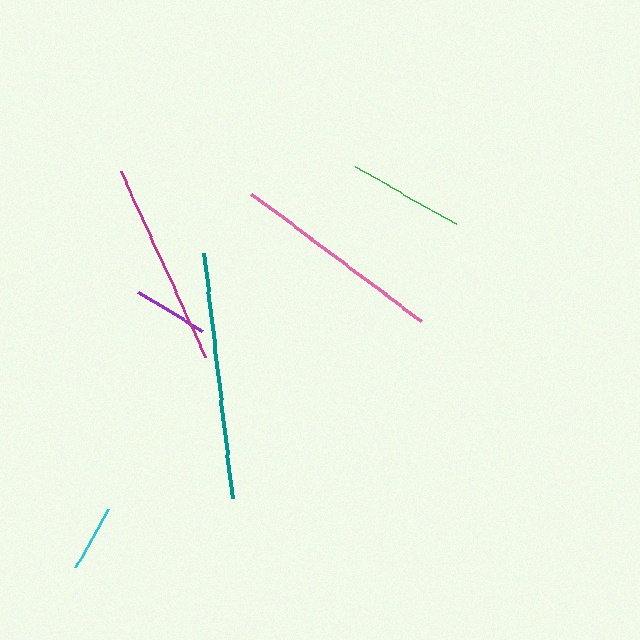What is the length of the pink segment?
The pink segment is approximately 213 pixels long.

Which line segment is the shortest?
The cyan line is the shortest at approximately 67 pixels.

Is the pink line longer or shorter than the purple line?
The pink line is longer than the purple line.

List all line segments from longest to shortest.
From longest to shortest: teal, pink, magenta, green, purple, cyan.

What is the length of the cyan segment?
The cyan segment is approximately 67 pixels long.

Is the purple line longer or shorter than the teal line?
The teal line is longer than the purple line.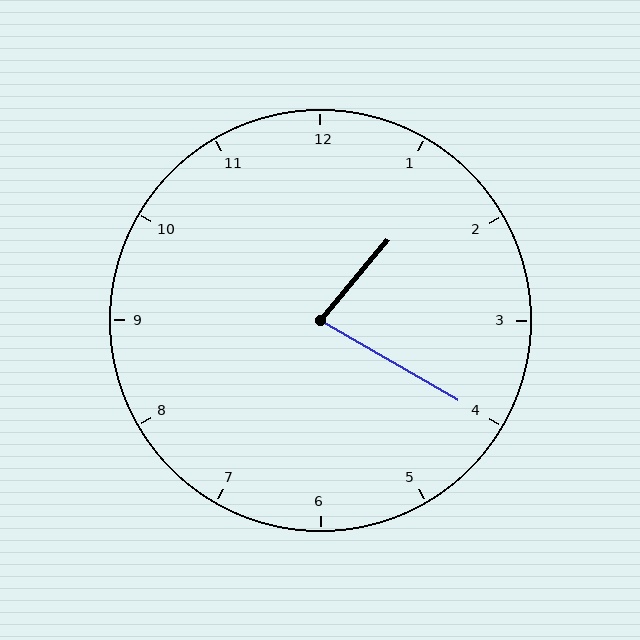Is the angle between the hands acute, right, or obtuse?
It is acute.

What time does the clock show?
1:20.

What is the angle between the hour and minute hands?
Approximately 80 degrees.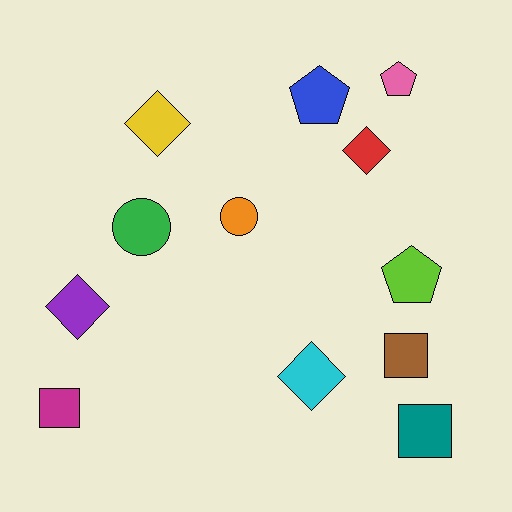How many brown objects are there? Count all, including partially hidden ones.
There is 1 brown object.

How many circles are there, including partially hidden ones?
There are 2 circles.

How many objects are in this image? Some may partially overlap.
There are 12 objects.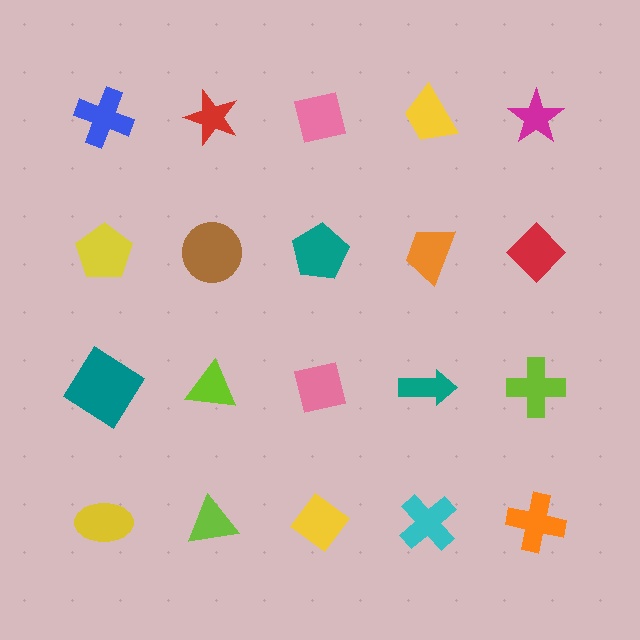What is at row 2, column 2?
A brown circle.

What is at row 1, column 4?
A yellow trapezoid.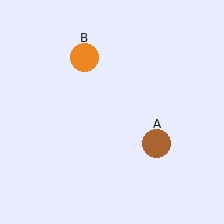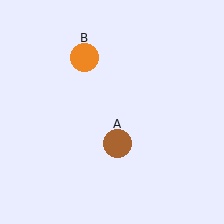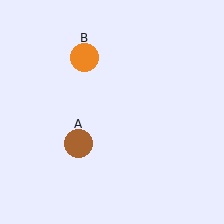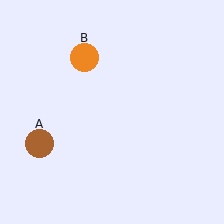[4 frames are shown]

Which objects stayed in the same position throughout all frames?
Orange circle (object B) remained stationary.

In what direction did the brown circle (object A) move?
The brown circle (object A) moved left.